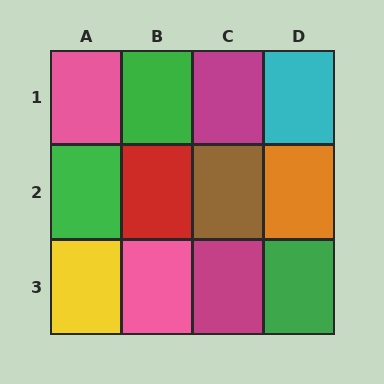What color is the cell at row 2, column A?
Green.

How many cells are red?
1 cell is red.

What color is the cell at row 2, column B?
Red.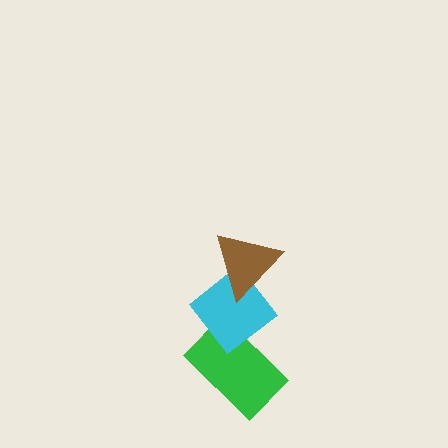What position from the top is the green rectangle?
The green rectangle is 3rd from the top.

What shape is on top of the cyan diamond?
The brown triangle is on top of the cyan diamond.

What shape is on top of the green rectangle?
The cyan diamond is on top of the green rectangle.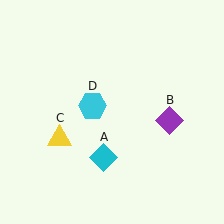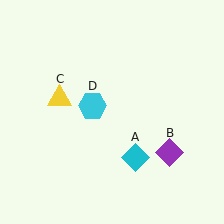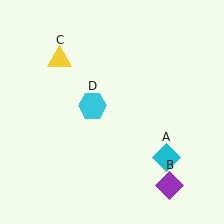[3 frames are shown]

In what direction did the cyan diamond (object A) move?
The cyan diamond (object A) moved right.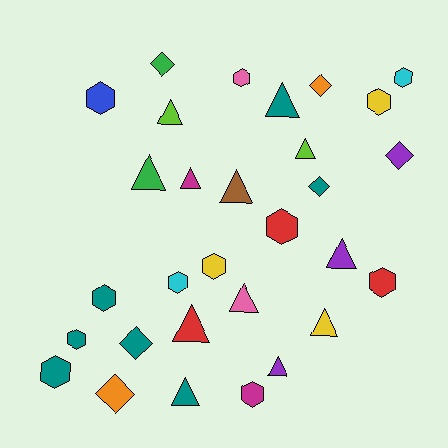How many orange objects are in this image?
There are 2 orange objects.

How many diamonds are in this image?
There are 6 diamonds.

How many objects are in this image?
There are 30 objects.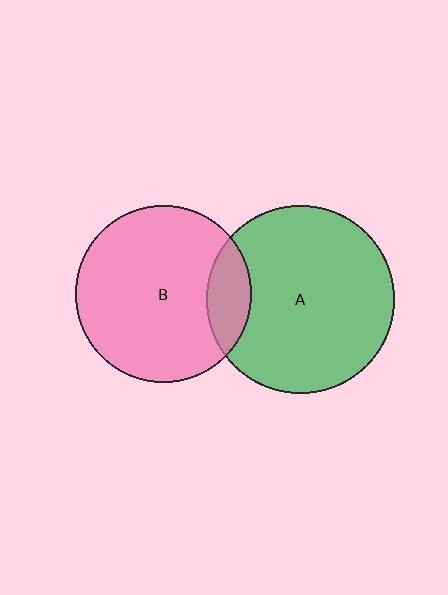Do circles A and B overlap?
Yes.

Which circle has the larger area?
Circle A (green).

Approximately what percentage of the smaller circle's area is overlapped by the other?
Approximately 15%.